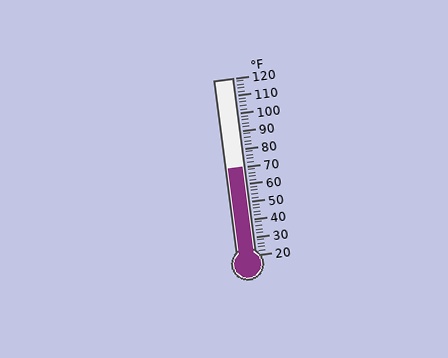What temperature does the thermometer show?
The thermometer shows approximately 70°F.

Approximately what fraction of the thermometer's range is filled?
The thermometer is filled to approximately 50% of its range.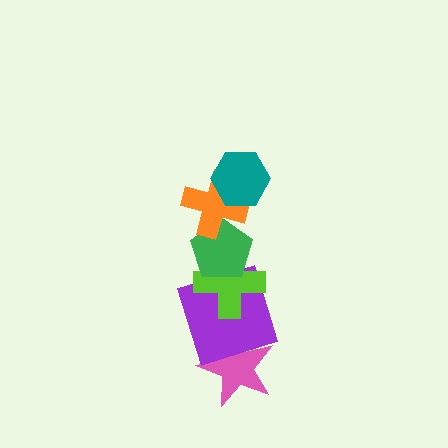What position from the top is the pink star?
The pink star is 6th from the top.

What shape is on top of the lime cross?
The green pentagon is on top of the lime cross.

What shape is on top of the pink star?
The purple square is on top of the pink star.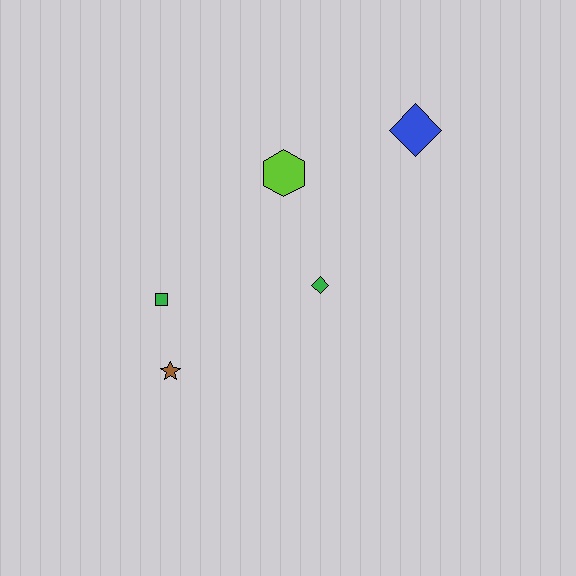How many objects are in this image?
There are 5 objects.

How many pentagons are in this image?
There are no pentagons.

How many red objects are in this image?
There are no red objects.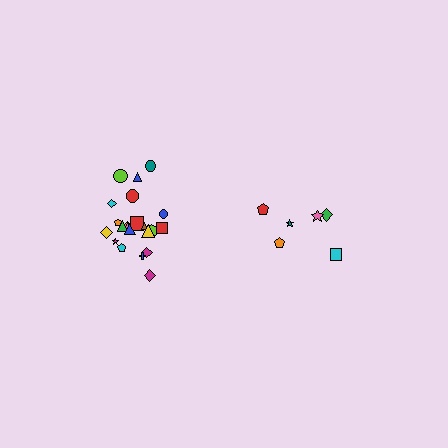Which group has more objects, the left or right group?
The left group.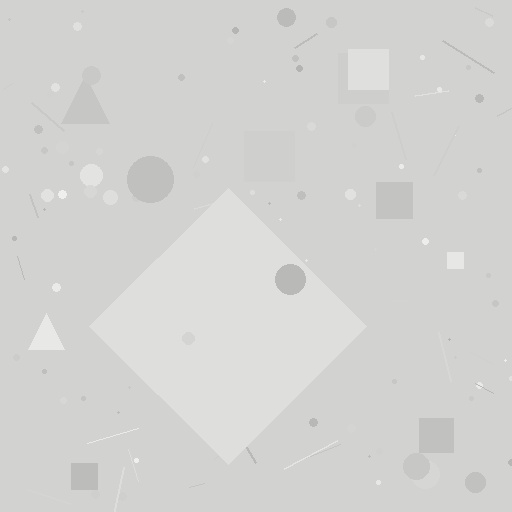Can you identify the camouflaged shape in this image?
The camouflaged shape is a diamond.